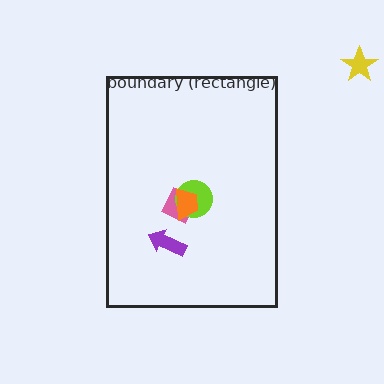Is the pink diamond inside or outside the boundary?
Inside.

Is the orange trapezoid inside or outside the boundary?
Inside.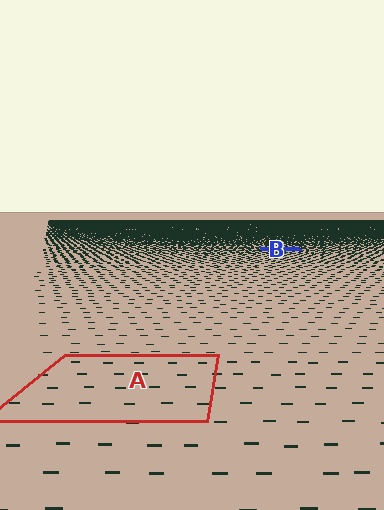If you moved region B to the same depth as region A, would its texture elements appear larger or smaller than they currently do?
They would appear larger. At a closer depth, the same texture elements are projected at a bigger on-screen size.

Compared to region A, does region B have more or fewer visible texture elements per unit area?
Region B has more texture elements per unit area — they are packed more densely because it is farther away.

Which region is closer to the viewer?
Region A is closer. The texture elements there are larger and more spread out.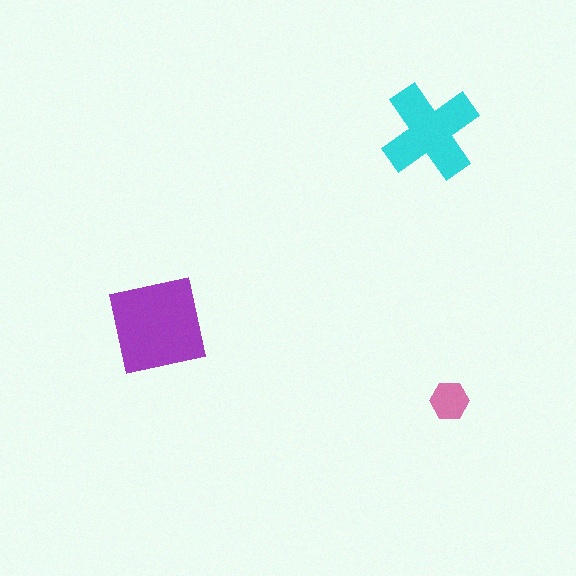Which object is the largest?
The purple square.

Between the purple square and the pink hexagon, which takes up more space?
The purple square.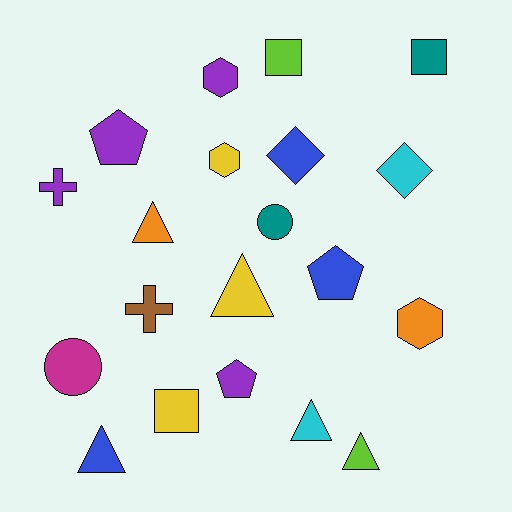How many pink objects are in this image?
There are no pink objects.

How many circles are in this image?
There are 2 circles.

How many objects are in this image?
There are 20 objects.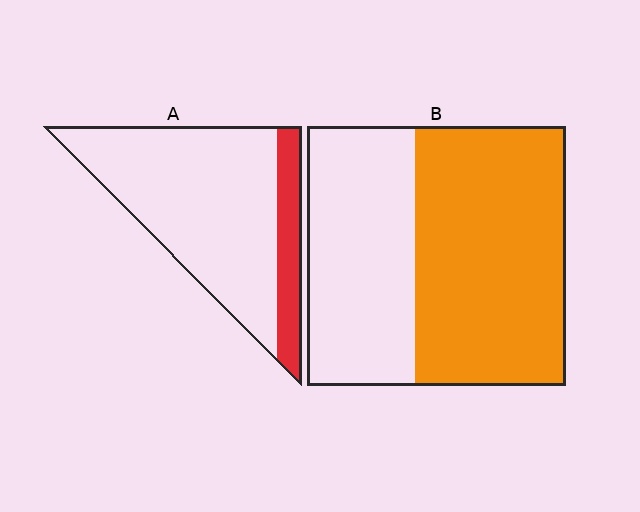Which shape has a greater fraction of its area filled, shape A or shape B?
Shape B.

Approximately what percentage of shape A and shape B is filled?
A is approximately 20% and B is approximately 60%.